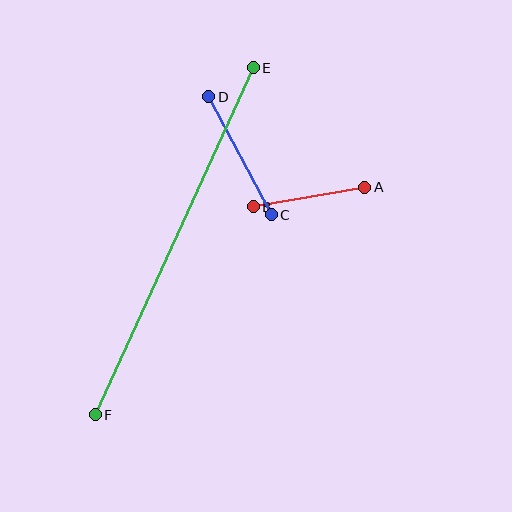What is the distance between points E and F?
The distance is approximately 381 pixels.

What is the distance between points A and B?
The distance is approximately 113 pixels.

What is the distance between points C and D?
The distance is approximately 134 pixels.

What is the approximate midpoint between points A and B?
The midpoint is at approximately (309, 197) pixels.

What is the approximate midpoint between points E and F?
The midpoint is at approximately (174, 241) pixels.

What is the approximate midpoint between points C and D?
The midpoint is at approximately (240, 156) pixels.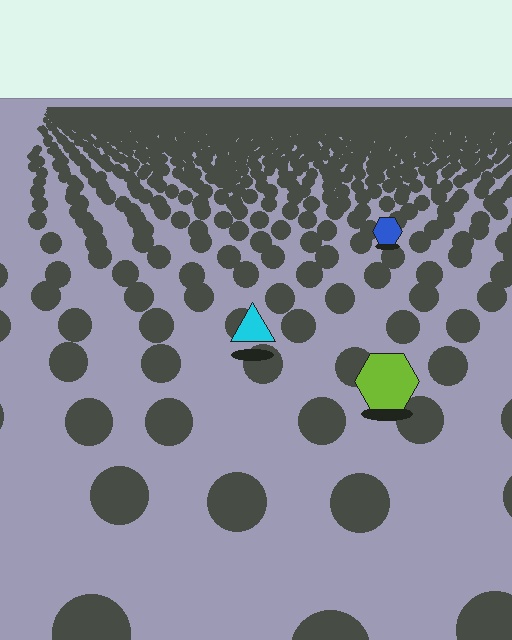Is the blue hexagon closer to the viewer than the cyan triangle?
No. The cyan triangle is closer — you can tell from the texture gradient: the ground texture is coarser near it.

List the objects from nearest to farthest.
From nearest to farthest: the lime hexagon, the cyan triangle, the blue hexagon.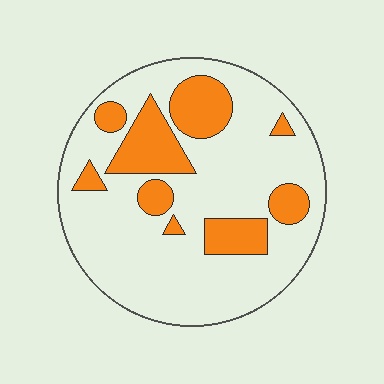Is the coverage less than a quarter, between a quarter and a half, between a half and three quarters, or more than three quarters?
Less than a quarter.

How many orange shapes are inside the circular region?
9.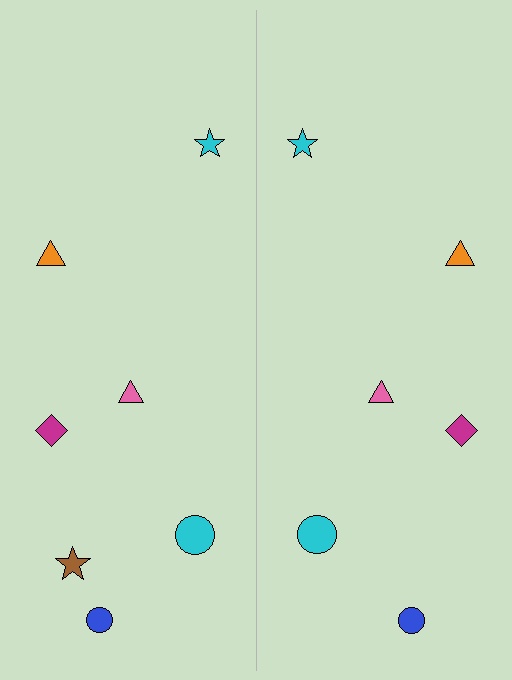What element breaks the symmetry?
A brown star is missing from the right side.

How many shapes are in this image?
There are 13 shapes in this image.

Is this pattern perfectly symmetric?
No, the pattern is not perfectly symmetric. A brown star is missing from the right side.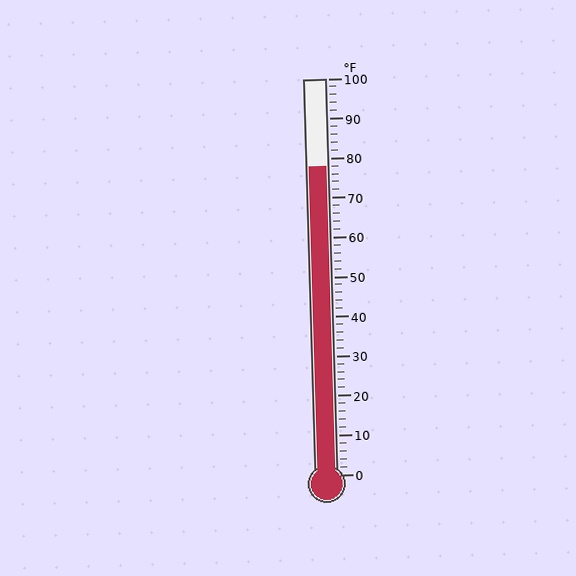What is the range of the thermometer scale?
The thermometer scale ranges from 0°F to 100°F.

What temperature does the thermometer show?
The thermometer shows approximately 78°F.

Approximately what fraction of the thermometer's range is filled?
The thermometer is filled to approximately 80% of its range.